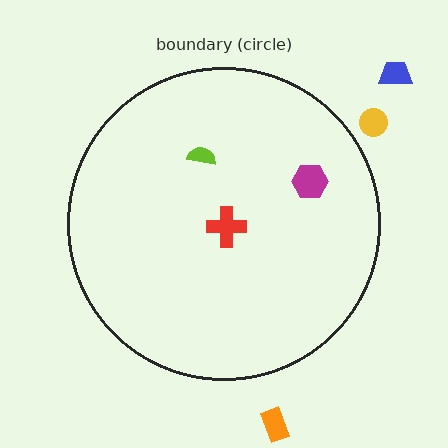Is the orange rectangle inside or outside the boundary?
Outside.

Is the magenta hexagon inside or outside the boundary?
Inside.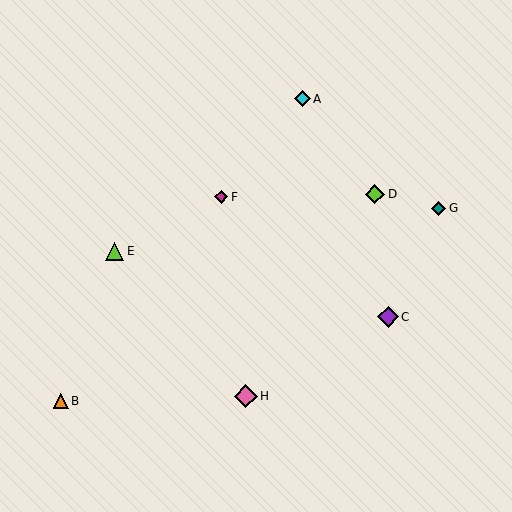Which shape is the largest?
The pink diamond (labeled H) is the largest.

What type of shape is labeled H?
Shape H is a pink diamond.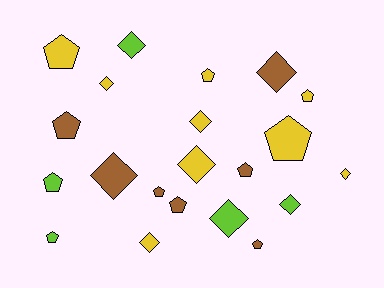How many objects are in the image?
There are 21 objects.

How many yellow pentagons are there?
There are 4 yellow pentagons.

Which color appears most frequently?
Yellow, with 9 objects.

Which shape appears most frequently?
Pentagon, with 11 objects.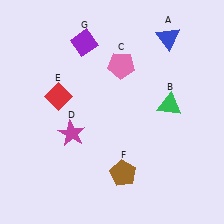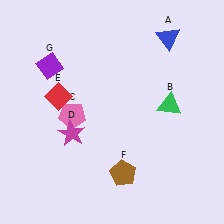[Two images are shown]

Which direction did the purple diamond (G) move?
The purple diamond (G) moved left.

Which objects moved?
The objects that moved are: the pink pentagon (C), the purple diamond (G).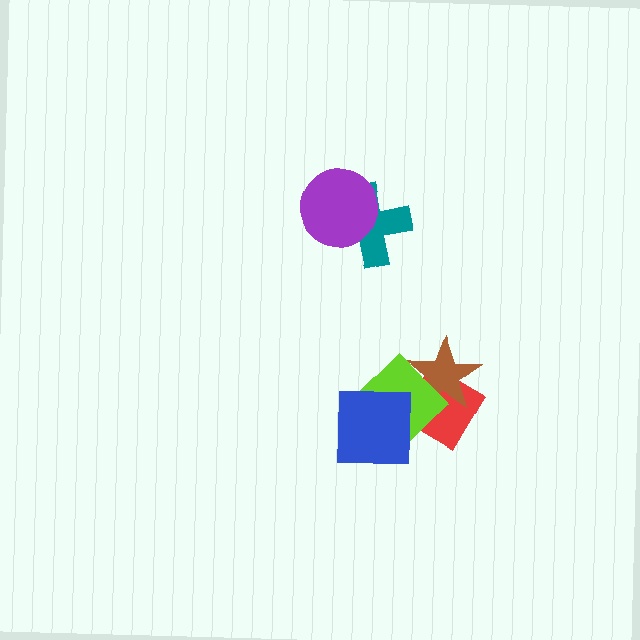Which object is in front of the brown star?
The lime diamond is in front of the brown star.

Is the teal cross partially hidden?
Yes, it is partially covered by another shape.